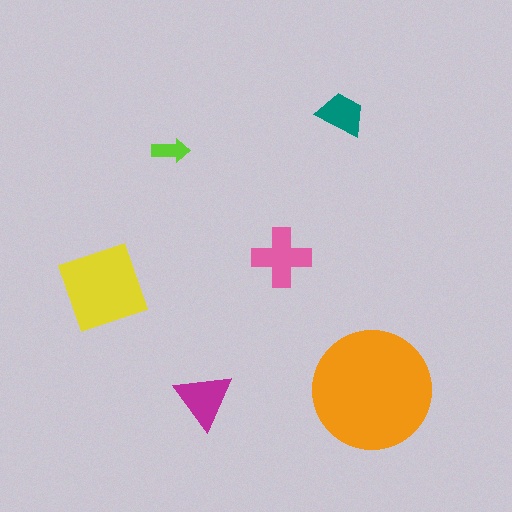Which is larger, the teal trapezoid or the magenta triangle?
The magenta triangle.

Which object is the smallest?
The lime arrow.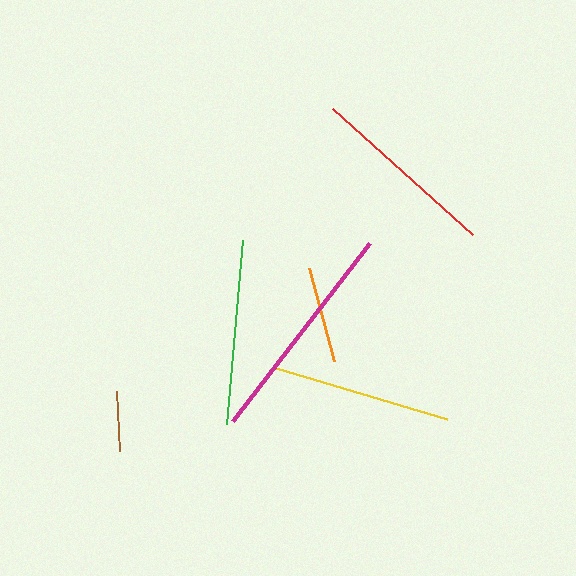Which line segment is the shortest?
The brown line is the shortest at approximately 61 pixels.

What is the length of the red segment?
The red segment is approximately 189 pixels long.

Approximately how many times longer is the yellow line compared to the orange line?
The yellow line is approximately 1.9 times the length of the orange line.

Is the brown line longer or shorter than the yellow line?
The yellow line is longer than the brown line.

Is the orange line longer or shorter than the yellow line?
The yellow line is longer than the orange line.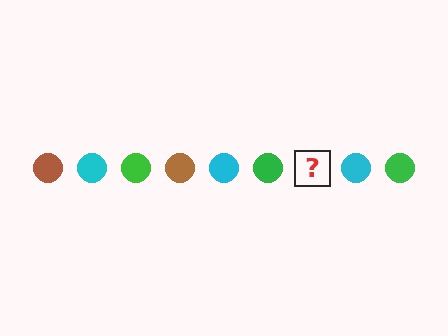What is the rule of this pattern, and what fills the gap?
The rule is that the pattern cycles through brown, cyan, green circles. The gap should be filled with a brown circle.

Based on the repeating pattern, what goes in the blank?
The blank should be a brown circle.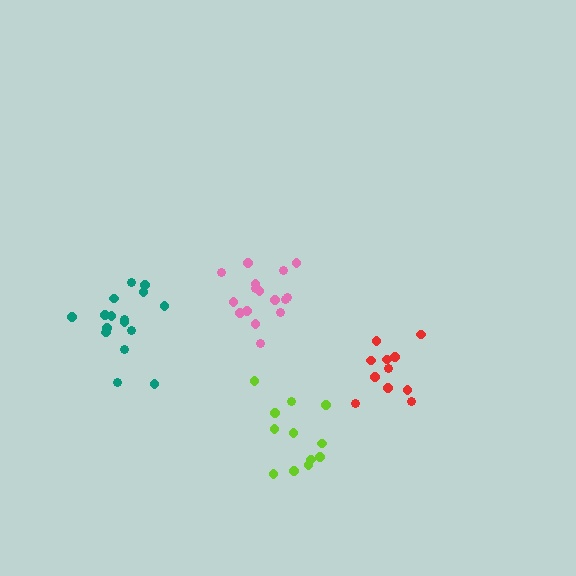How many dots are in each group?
Group 1: 12 dots, Group 2: 11 dots, Group 3: 16 dots, Group 4: 16 dots (55 total).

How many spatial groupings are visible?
There are 4 spatial groupings.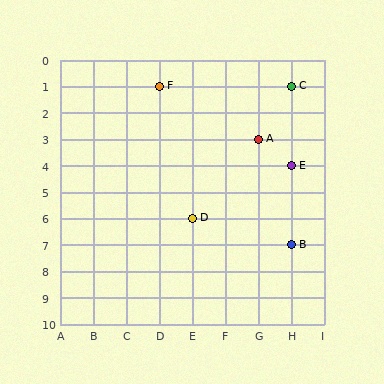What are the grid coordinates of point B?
Point B is at grid coordinates (H, 7).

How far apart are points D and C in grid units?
Points D and C are 3 columns and 5 rows apart (about 5.8 grid units diagonally).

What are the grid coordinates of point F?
Point F is at grid coordinates (D, 1).